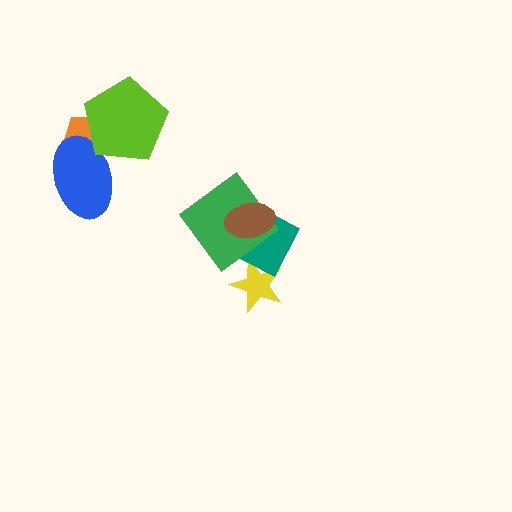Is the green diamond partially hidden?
Yes, it is partially covered by another shape.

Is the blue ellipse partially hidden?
Yes, it is partially covered by another shape.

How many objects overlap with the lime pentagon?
2 objects overlap with the lime pentagon.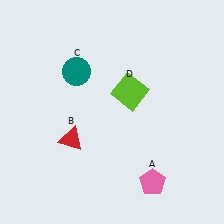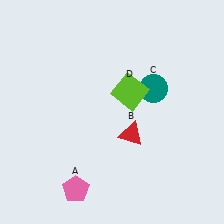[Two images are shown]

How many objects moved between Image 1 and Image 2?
3 objects moved between the two images.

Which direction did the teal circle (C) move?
The teal circle (C) moved right.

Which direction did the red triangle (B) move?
The red triangle (B) moved right.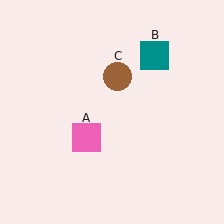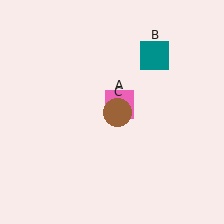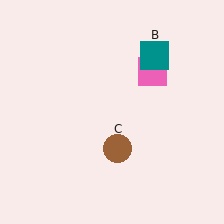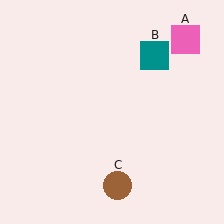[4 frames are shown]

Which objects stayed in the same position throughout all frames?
Teal square (object B) remained stationary.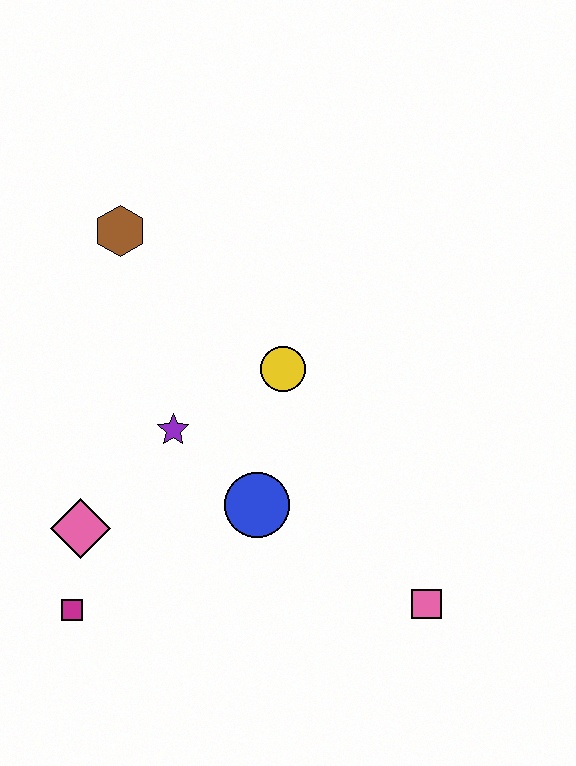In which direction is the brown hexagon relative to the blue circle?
The brown hexagon is above the blue circle.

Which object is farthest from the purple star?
The pink square is farthest from the purple star.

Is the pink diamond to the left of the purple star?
Yes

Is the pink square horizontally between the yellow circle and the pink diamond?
No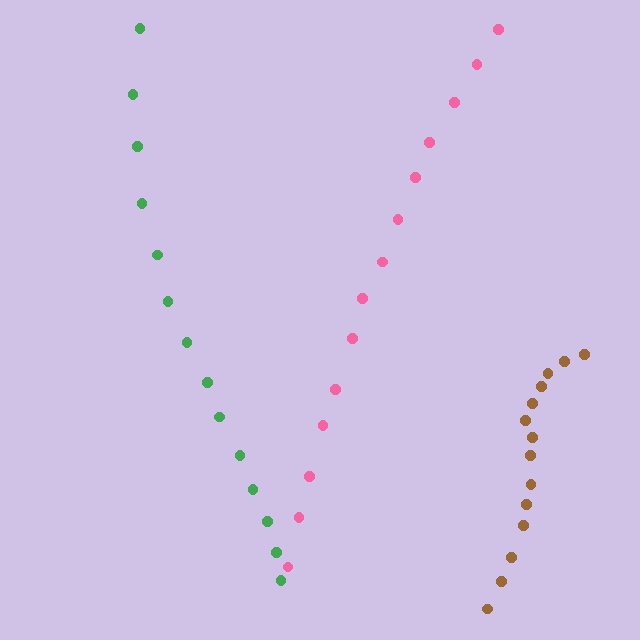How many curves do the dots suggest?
There are 3 distinct paths.